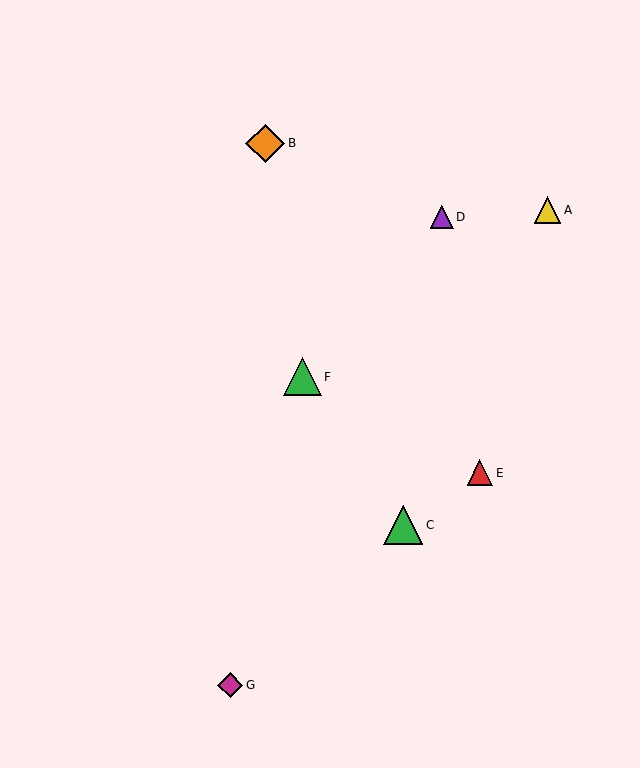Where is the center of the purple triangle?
The center of the purple triangle is at (442, 217).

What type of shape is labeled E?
Shape E is a red triangle.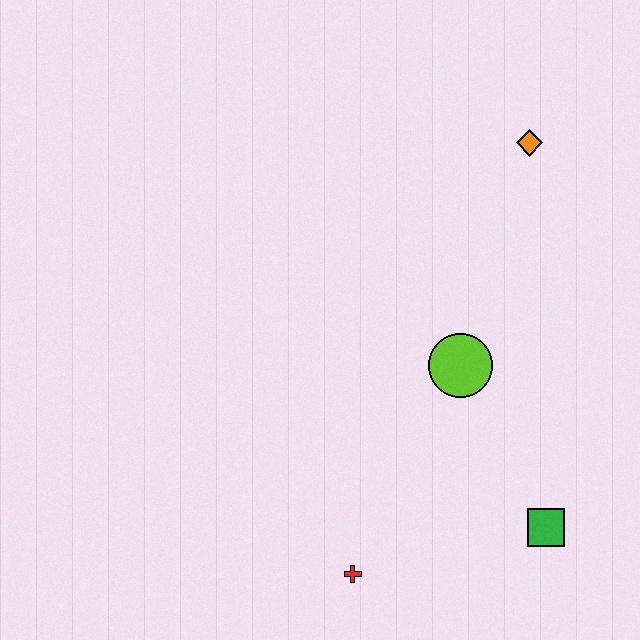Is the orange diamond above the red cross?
Yes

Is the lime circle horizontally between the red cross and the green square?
Yes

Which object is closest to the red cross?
The green square is closest to the red cross.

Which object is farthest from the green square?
The orange diamond is farthest from the green square.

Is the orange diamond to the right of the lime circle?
Yes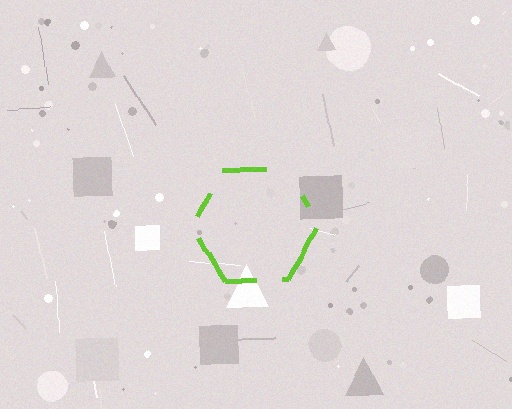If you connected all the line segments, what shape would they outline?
They would outline a hexagon.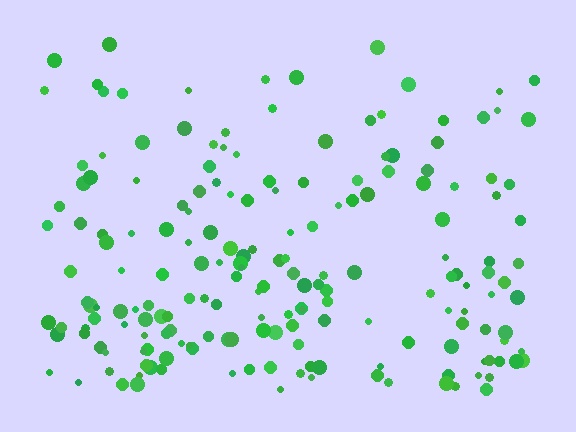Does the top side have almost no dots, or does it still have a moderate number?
Still a moderate number, just noticeably fewer than the bottom.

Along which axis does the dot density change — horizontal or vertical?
Vertical.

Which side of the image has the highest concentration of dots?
The bottom.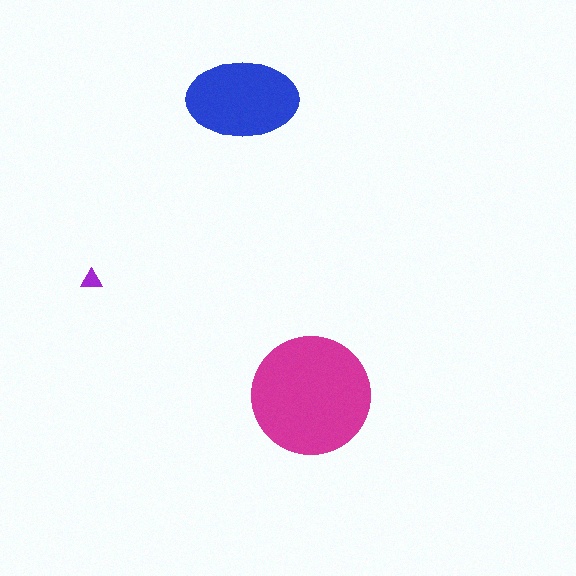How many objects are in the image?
There are 3 objects in the image.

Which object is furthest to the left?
The purple triangle is leftmost.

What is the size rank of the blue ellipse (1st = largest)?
2nd.